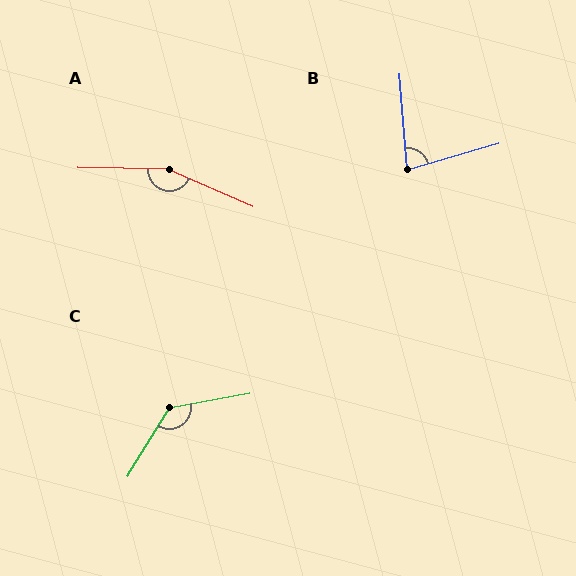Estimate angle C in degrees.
Approximately 132 degrees.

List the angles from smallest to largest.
B (78°), C (132°), A (157°).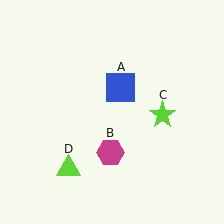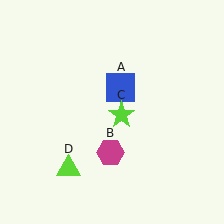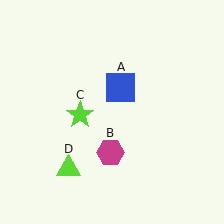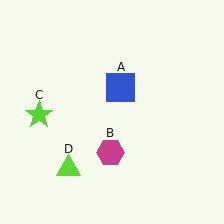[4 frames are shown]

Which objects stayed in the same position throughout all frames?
Blue square (object A) and magenta hexagon (object B) and lime triangle (object D) remained stationary.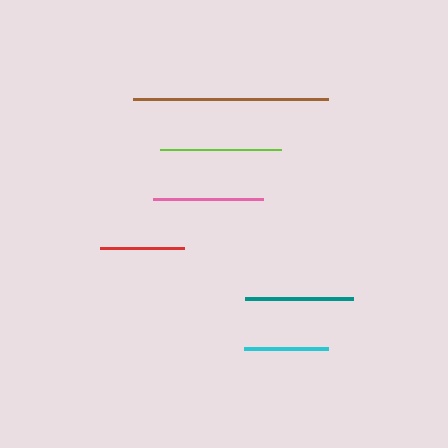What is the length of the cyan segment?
The cyan segment is approximately 84 pixels long.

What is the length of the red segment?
The red segment is approximately 85 pixels long.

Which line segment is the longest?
The brown line is the longest at approximately 195 pixels.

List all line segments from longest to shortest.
From longest to shortest: brown, lime, pink, teal, red, cyan.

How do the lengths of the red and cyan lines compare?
The red and cyan lines are approximately the same length.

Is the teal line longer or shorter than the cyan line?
The teal line is longer than the cyan line.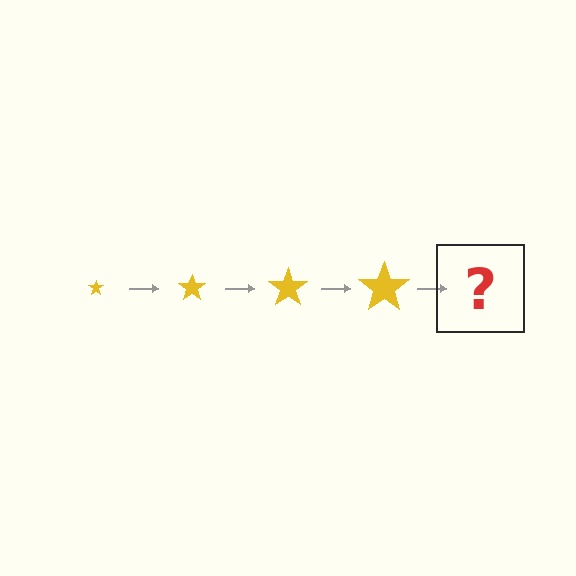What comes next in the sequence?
The next element should be a yellow star, larger than the previous one.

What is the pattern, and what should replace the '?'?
The pattern is that the star gets progressively larger each step. The '?' should be a yellow star, larger than the previous one.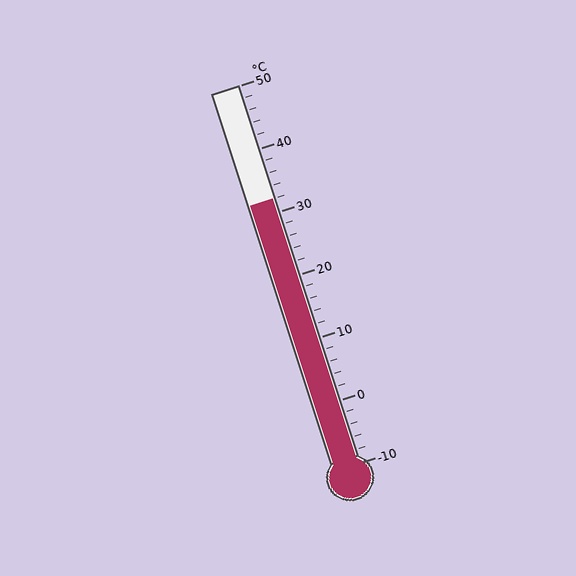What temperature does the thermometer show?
The thermometer shows approximately 32°C.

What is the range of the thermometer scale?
The thermometer scale ranges from -10°C to 50°C.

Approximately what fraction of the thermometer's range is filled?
The thermometer is filled to approximately 70% of its range.